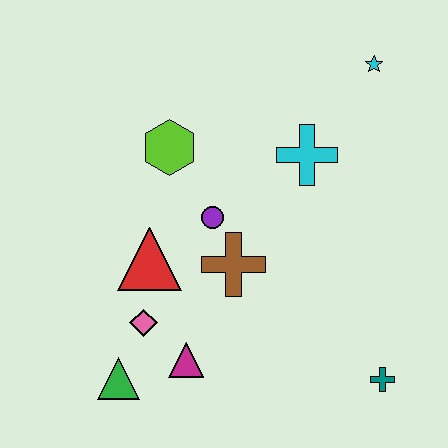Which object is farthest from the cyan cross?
The green triangle is farthest from the cyan cross.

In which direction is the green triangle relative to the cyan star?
The green triangle is below the cyan star.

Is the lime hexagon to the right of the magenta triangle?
No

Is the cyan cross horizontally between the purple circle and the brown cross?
No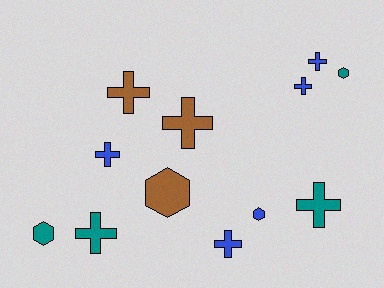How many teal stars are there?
There are no teal stars.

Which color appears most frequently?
Blue, with 5 objects.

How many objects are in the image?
There are 12 objects.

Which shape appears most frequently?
Cross, with 8 objects.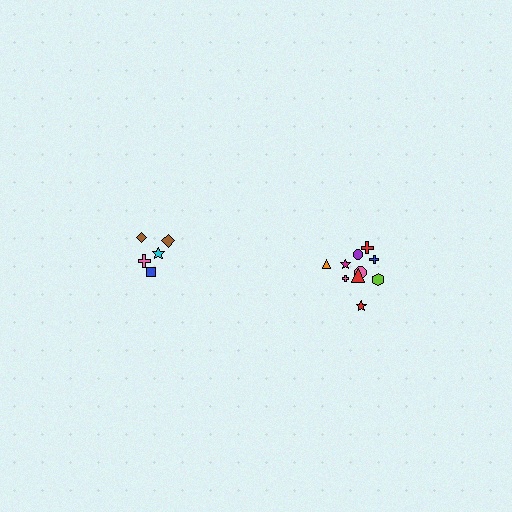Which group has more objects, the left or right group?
The right group.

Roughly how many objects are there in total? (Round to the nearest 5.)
Roughly 15 objects in total.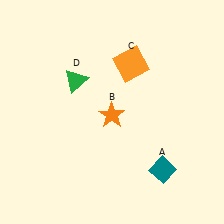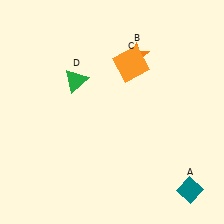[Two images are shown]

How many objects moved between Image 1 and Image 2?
2 objects moved between the two images.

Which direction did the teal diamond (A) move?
The teal diamond (A) moved right.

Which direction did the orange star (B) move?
The orange star (B) moved up.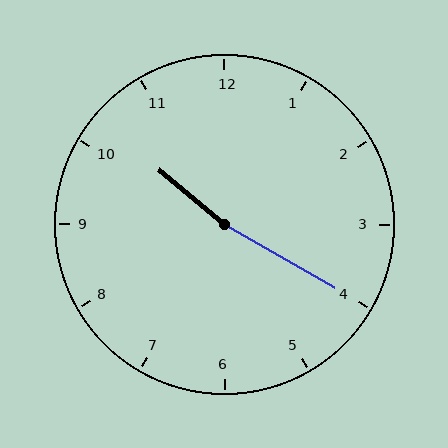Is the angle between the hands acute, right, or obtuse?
It is obtuse.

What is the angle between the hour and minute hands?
Approximately 170 degrees.